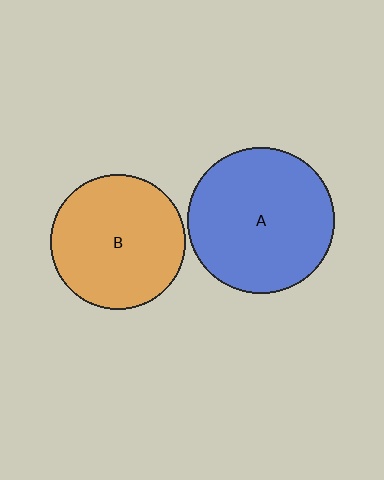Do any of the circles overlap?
No, none of the circles overlap.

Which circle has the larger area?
Circle A (blue).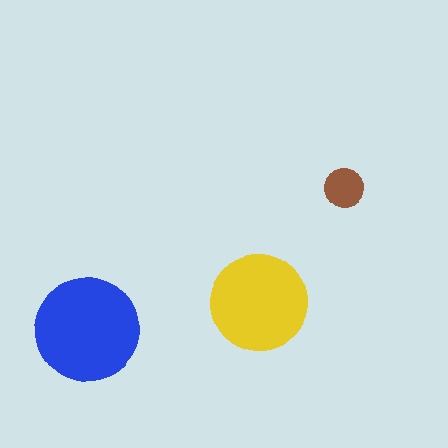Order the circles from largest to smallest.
the blue one, the yellow one, the brown one.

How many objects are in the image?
There are 3 objects in the image.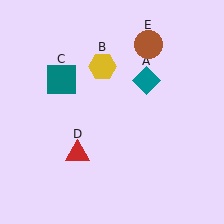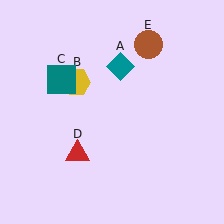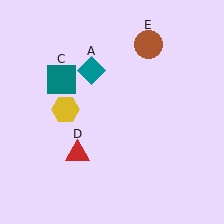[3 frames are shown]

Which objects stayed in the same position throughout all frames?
Teal square (object C) and red triangle (object D) and brown circle (object E) remained stationary.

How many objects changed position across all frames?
2 objects changed position: teal diamond (object A), yellow hexagon (object B).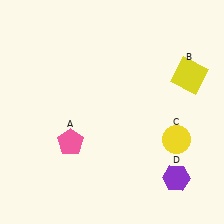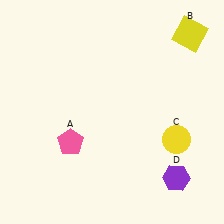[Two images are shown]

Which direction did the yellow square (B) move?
The yellow square (B) moved up.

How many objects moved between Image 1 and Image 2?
1 object moved between the two images.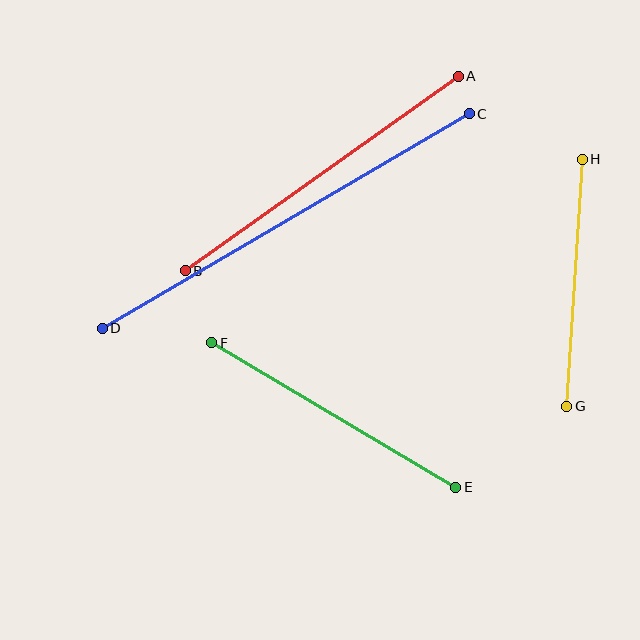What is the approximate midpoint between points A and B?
The midpoint is at approximately (322, 173) pixels.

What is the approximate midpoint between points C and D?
The midpoint is at approximately (286, 221) pixels.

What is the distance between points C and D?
The distance is approximately 425 pixels.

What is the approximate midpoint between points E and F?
The midpoint is at approximately (334, 415) pixels.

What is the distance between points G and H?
The distance is approximately 248 pixels.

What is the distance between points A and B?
The distance is approximately 335 pixels.